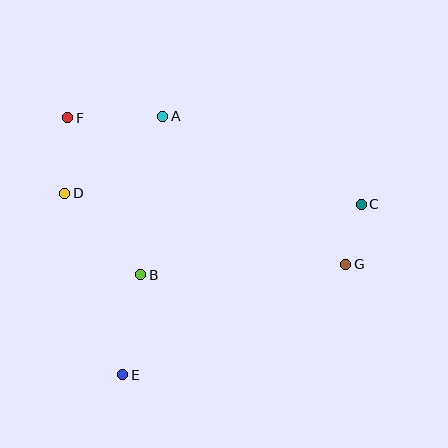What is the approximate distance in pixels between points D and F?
The distance between D and F is approximately 75 pixels.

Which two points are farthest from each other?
Points F and G are farthest from each other.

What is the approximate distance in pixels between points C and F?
The distance between C and F is approximately 306 pixels.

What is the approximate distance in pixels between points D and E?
The distance between D and E is approximately 191 pixels.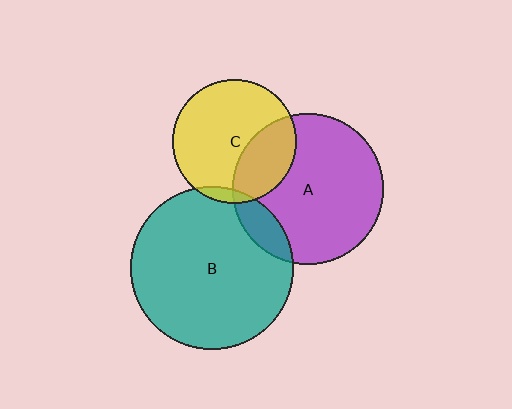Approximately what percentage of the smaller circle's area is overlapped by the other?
Approximately 30%.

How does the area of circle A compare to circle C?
Approximately 1.5 times.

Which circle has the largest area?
Circle B (teal).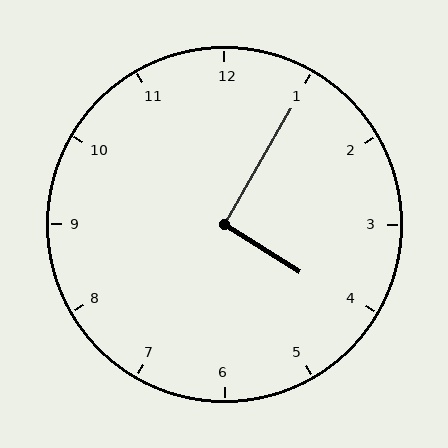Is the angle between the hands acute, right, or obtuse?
It is right.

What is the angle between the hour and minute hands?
Approximately 92 degrees.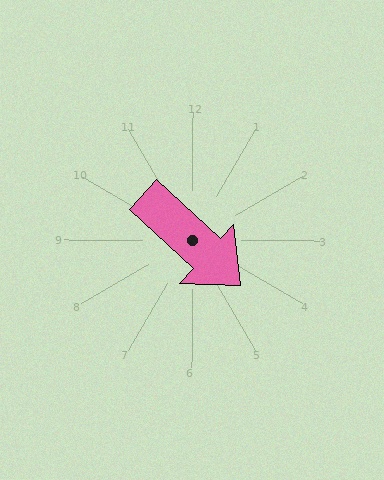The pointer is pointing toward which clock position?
Roughly 4 o'clock.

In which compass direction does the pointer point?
Southeast.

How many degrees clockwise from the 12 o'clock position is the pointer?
Approximately 133 degrees.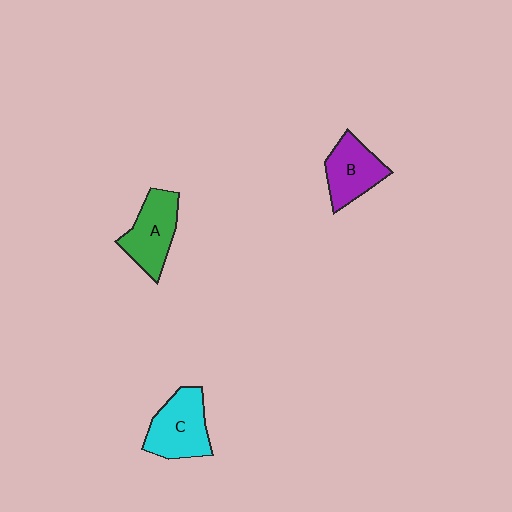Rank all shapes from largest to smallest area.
From largest to smallest: C (cyan), A (green), B (purple).